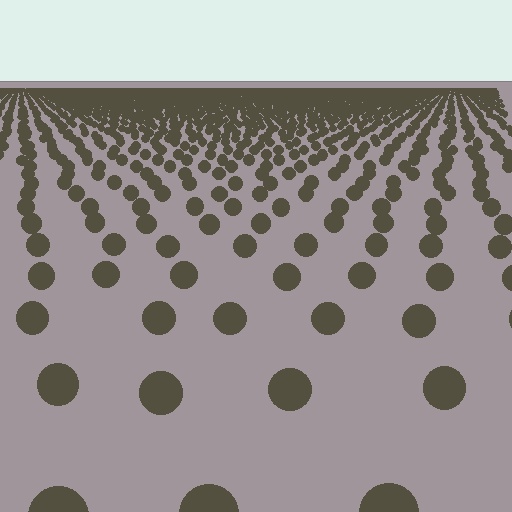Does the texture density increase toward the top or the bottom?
Density increases toward the top.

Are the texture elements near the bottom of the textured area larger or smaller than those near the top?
Larger. Near the bottom, elements are closer to the viewer and appear at a bigger on-screen size.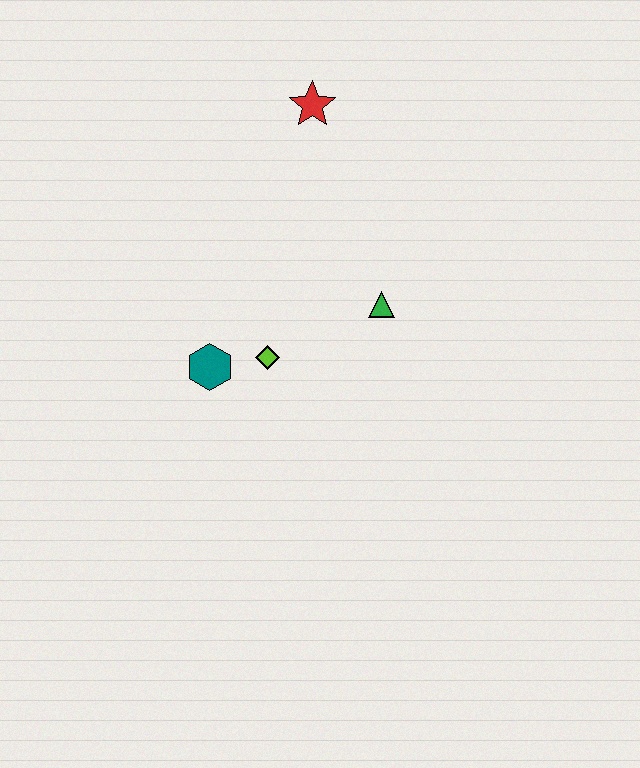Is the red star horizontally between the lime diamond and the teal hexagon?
No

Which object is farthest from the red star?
The teal hexagon is farthest from the red star.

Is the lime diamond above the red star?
No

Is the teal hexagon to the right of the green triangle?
No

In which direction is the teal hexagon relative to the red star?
The teal hexagon is below the red star.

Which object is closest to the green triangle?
The lime diamond is closest to the green triangle.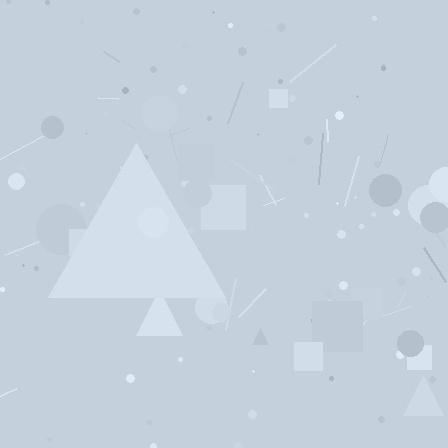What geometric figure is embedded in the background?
A triangle is embedded in the background.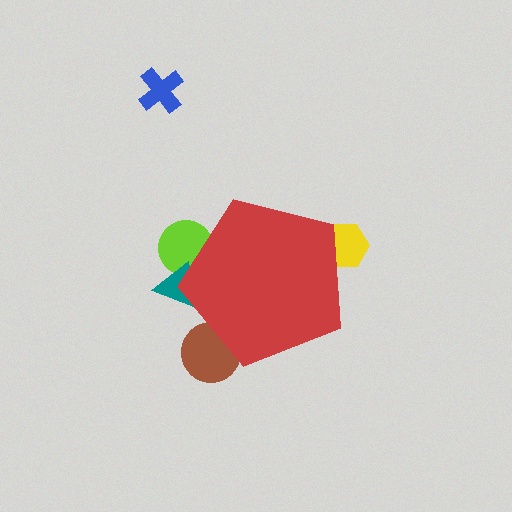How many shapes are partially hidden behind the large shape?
4 shapes are partially hidden.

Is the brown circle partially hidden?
Yes, the brown circle is partially hidden behind the red pentagon.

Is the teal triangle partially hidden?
Yes, the teal triangle is partially hidden behind the red pentagon.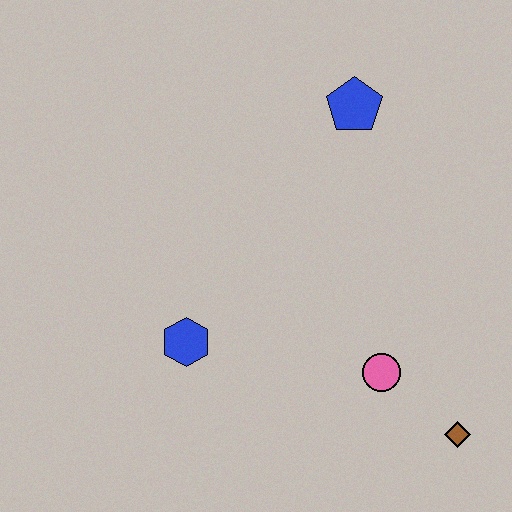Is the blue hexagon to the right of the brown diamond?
No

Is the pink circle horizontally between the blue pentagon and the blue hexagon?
No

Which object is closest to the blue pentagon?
The pink circle is closest to the blue pentagon.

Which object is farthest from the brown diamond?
The blue pentagon is farthest from the brown diamond.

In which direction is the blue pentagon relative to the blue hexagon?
The blue pentagon is above the blue hexagon.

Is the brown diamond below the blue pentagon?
Yes